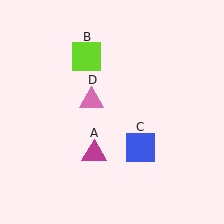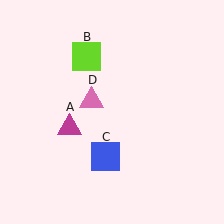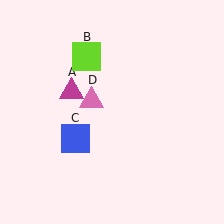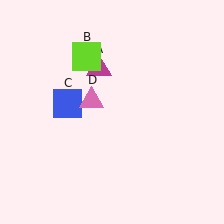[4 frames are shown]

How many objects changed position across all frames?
2 objects changed position: magenta triangle (object A), blue square (object C).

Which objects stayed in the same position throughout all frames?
Lime square (object B) and pink triangle (object D) remained stationary.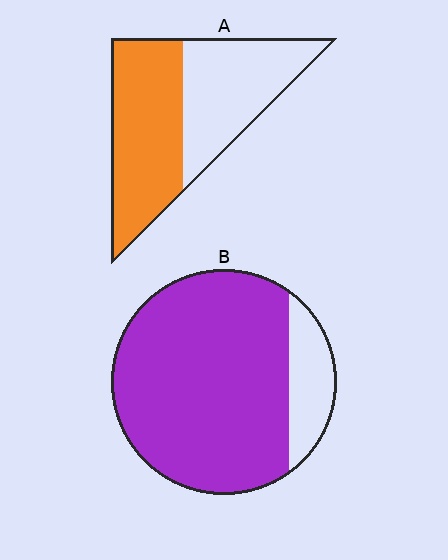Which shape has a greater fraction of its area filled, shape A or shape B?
Shape B.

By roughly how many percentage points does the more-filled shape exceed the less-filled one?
By roughly 30 percentage points (B over A).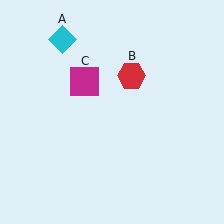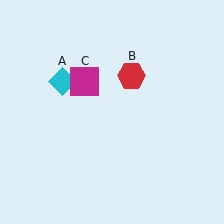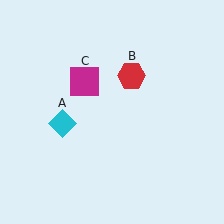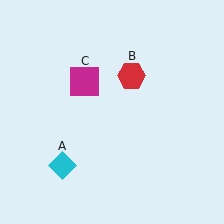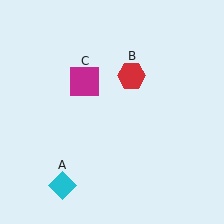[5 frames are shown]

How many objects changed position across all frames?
1 object changed position: cyan diamond (object A).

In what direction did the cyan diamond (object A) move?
The cyan diamond (object A) moved down.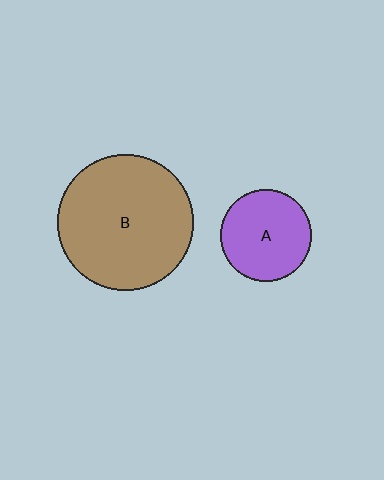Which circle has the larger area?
Circle B (brown).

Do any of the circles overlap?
No, none of the circles overlap.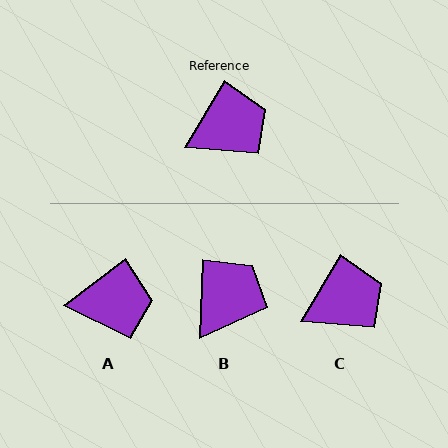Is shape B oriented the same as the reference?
No, it is off by about 29 degrees.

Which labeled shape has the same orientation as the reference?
C.